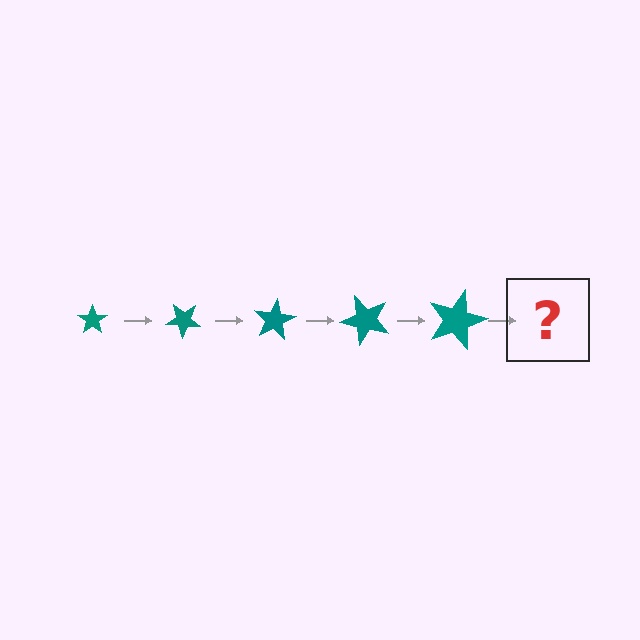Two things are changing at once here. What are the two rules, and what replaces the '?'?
The two rules are that the star grows larger each step and it rotates 40 degrees each step. The '?' should be a star, larger than the previous one and rotated 200 degrees from the start.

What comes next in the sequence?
The next element should be a star, larger than the previous one and rotated 200 degrees from the start.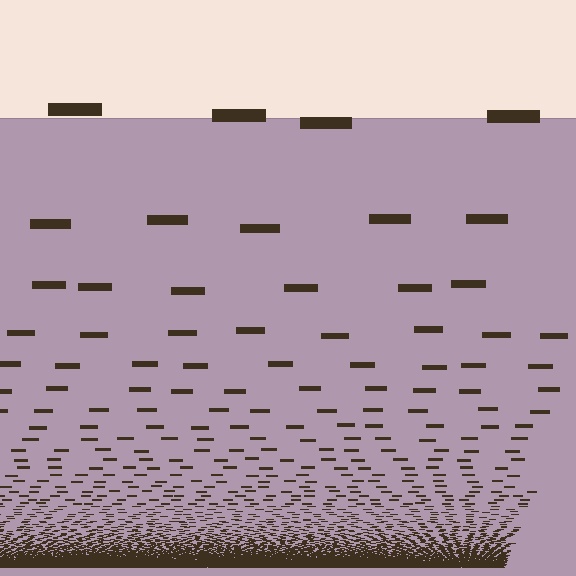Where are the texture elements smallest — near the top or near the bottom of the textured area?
Near the bottom.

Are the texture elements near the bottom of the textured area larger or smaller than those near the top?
Smaller. The gradient is inverted — elements near the bottom are smaller and denser.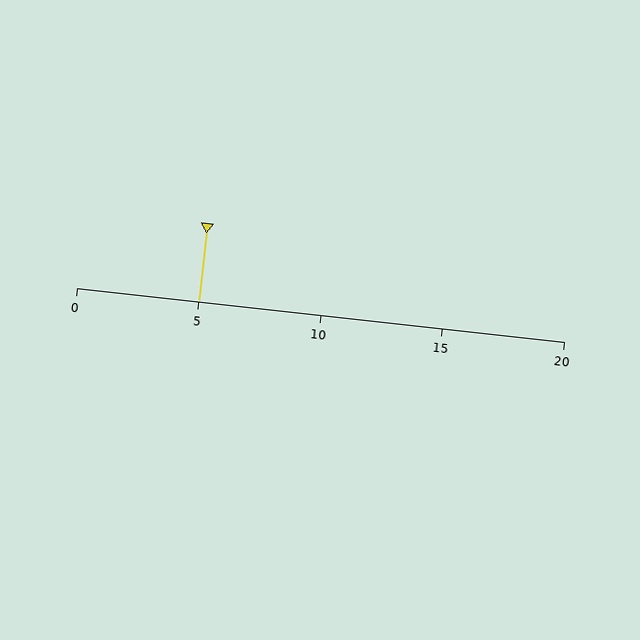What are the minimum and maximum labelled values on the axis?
The axis runs from 0 to 20.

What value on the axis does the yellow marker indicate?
The marker indicates approximately 5.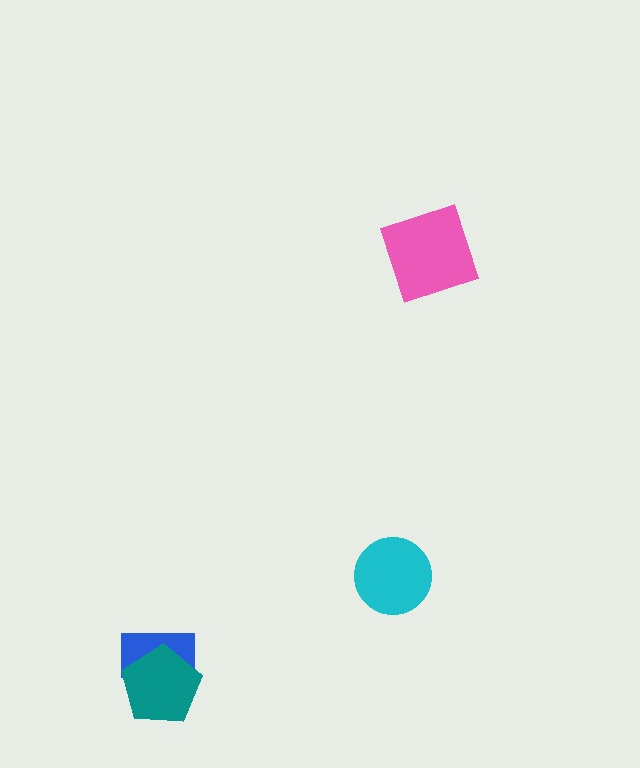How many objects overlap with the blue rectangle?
1 object overlaps with the blue rectangle.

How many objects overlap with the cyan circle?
0 objects overlap with the cyan circle.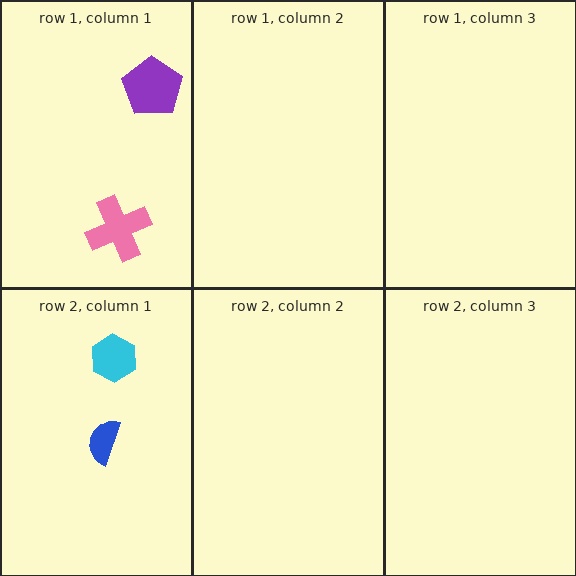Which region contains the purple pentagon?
The row 1, column 1 region.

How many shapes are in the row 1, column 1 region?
2.